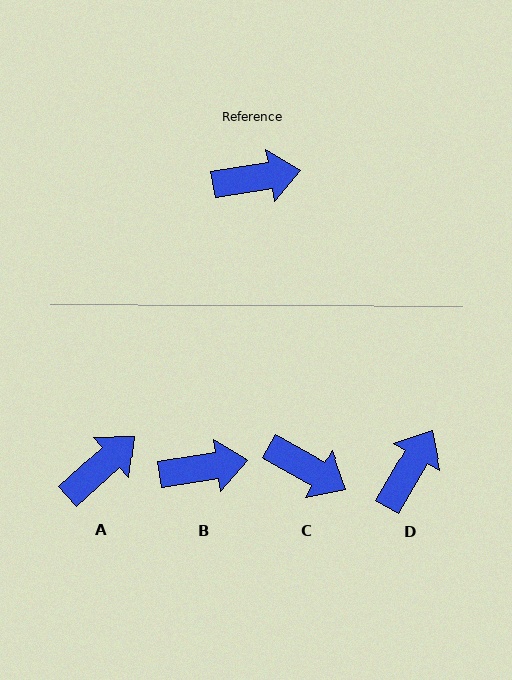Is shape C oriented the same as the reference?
No, it is off by about 38 degrees.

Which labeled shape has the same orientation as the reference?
B.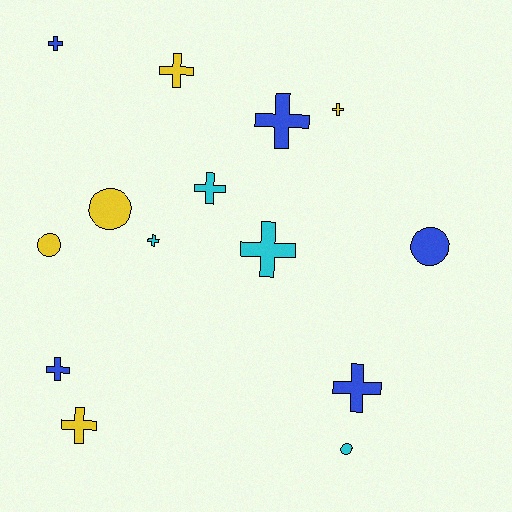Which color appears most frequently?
Blue, with 5 objects.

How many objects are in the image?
There are 14 objects.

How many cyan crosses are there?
There are 3 cyan crosses.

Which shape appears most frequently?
Cross, with 10 objects.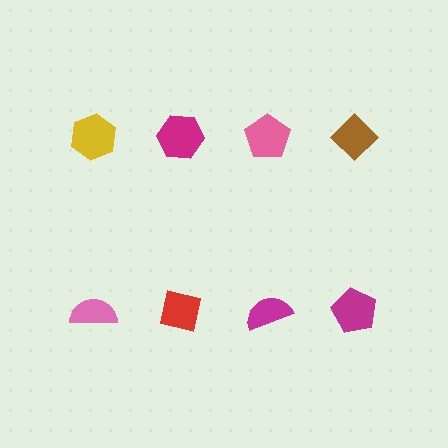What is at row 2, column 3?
A magenta semicircle.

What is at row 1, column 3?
A pink pentagon.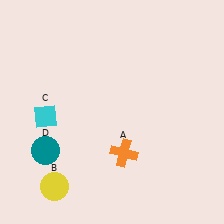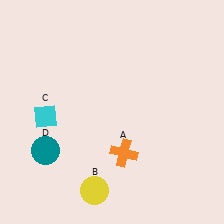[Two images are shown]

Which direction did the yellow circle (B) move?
The yellow circle (B) moved right.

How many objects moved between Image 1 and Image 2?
1 object moved between the two images.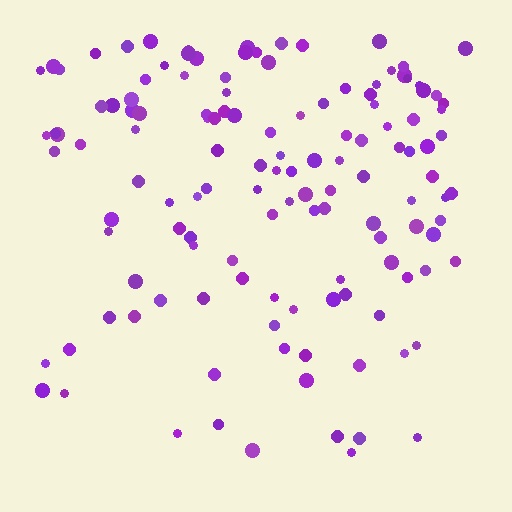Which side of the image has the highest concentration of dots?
The top.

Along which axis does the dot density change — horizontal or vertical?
Vertical.